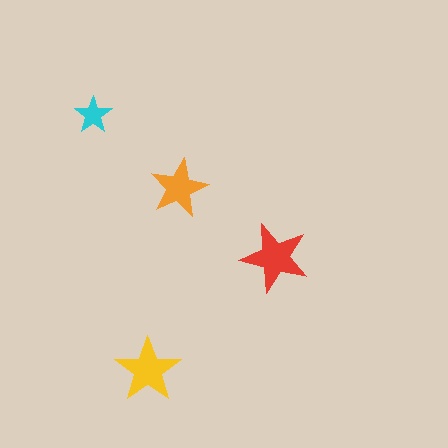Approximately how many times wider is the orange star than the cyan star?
About 1.5 times wider.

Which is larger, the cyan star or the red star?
The red one.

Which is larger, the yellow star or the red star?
The red one.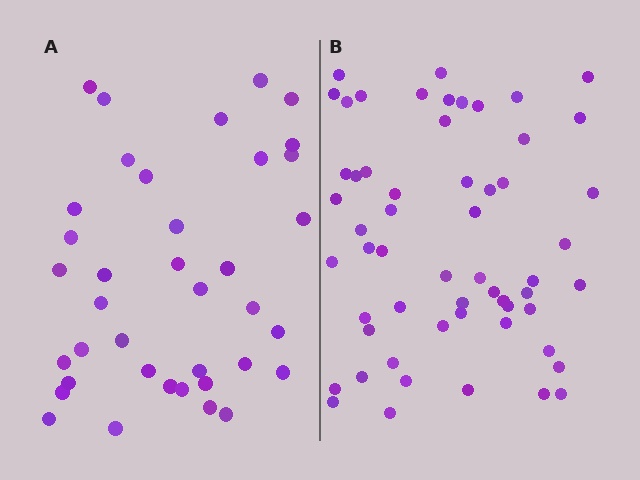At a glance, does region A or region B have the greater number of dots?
Region B (the right region) has more dots.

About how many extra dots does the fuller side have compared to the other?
Region B has approximately 20 more dots than region A.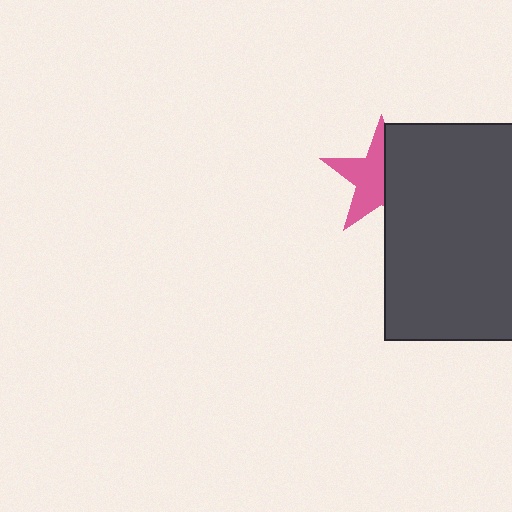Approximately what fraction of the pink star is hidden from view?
Roughly 46% of the pink star is hidden behind the dark gray rectangle.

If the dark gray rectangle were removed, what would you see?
You would see the complete pink star.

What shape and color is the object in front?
The object in front is a dark gray rectangle.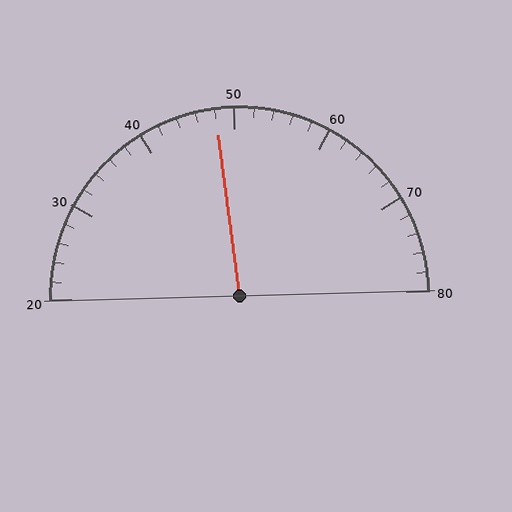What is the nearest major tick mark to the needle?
The nearest major tick mark is 50.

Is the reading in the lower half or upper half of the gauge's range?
The reading is in the lower half of the range (20 to 80).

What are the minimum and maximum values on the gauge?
The gauge ranges from 20 to 80.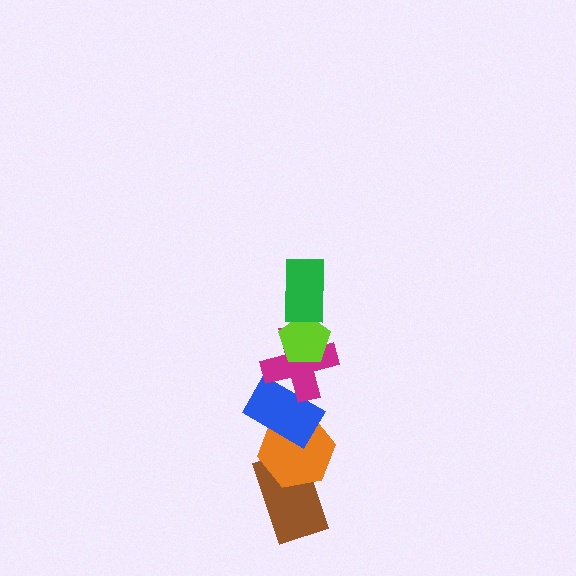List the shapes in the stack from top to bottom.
From top to bottom: the green rectangle, the lime pentagon, the magenta cross, the blue rectangle, the orange hexagon, the brown rectangle.